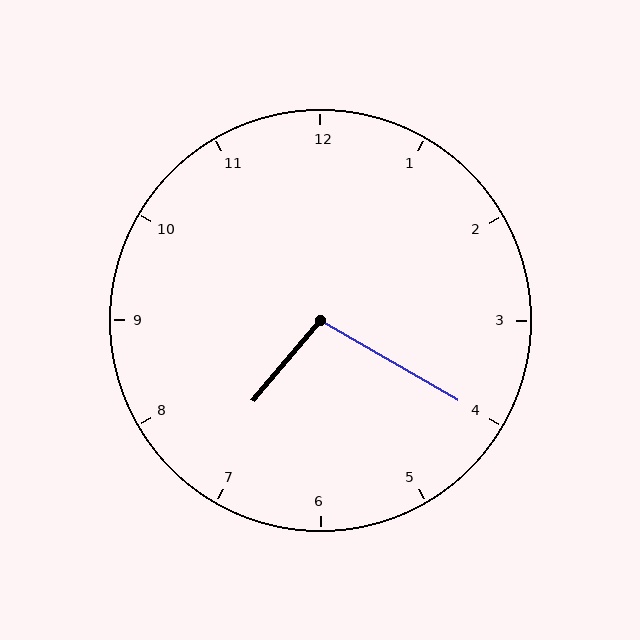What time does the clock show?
7:20.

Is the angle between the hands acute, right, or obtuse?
It is obtuse.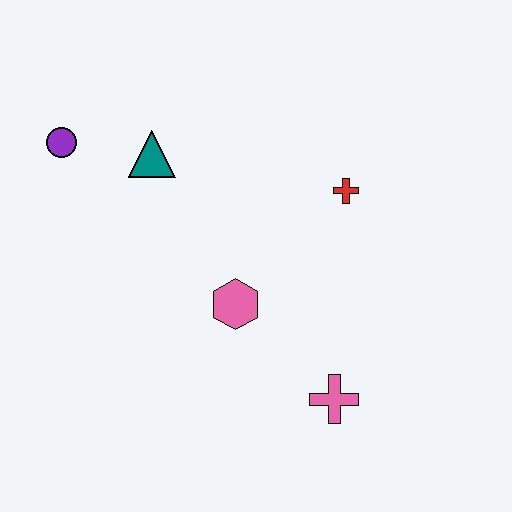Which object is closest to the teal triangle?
The purple circle is closest to the teal triangle.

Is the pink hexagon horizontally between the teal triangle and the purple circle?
No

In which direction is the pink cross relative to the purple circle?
The pink cross is to the right of the purple circle.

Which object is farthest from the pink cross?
The purple circle is farthest from the pink cross.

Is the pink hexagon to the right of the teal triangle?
Yes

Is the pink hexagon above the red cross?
No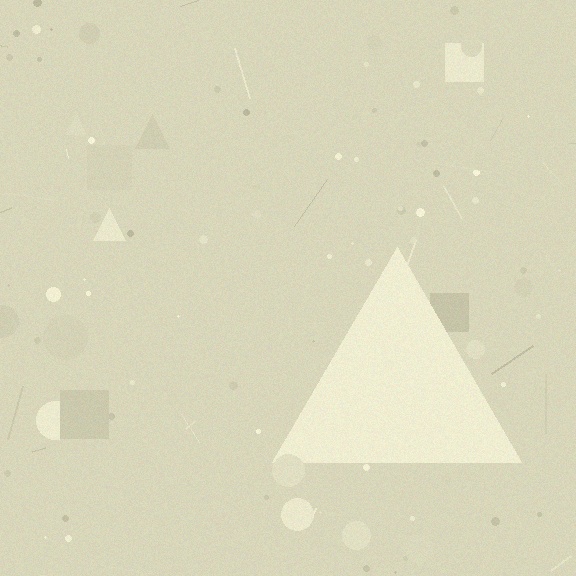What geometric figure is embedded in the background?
A triangle is embedded in the background.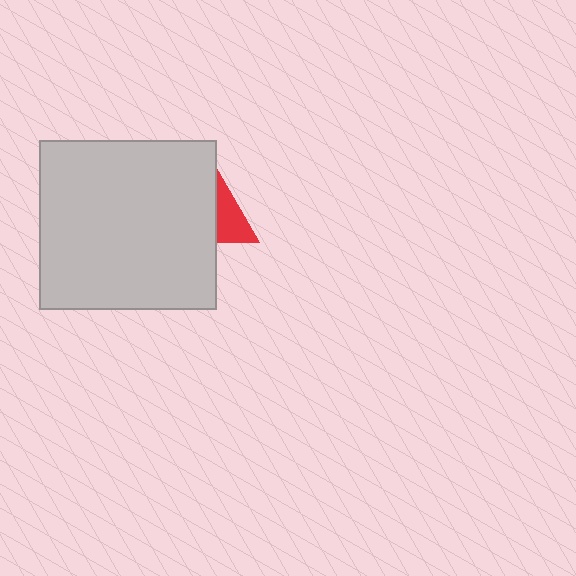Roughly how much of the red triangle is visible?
A small part of it is visible (roughly 33%).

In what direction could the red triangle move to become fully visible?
The red triangle could move right. That would shift it out from behind the light gray rectangle entirely.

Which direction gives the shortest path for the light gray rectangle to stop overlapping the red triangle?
Moving left gives the shortest separation.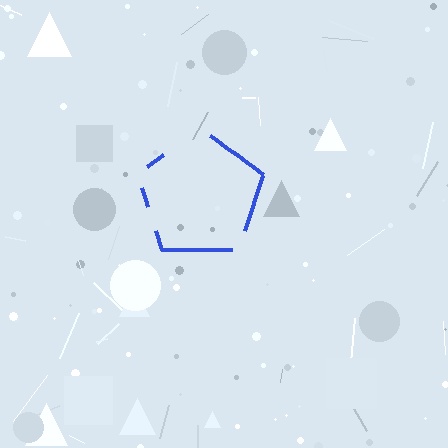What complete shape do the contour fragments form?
The contour fragments form a pentagon.